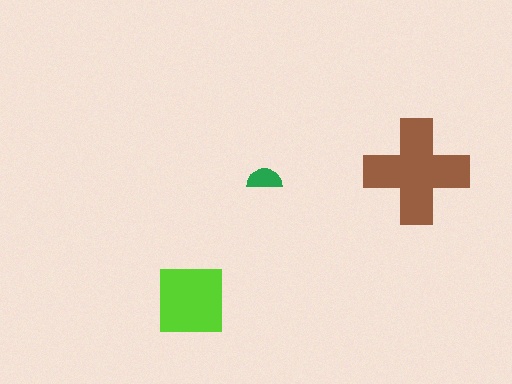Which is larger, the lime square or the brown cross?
The brown cross.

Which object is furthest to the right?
The brown cross is rightmost.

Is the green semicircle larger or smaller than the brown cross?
Smaller.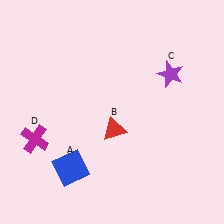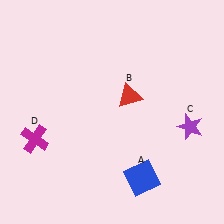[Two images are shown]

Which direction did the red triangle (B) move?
The red triangle (B) moved up.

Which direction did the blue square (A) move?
The blue square (A) moved right.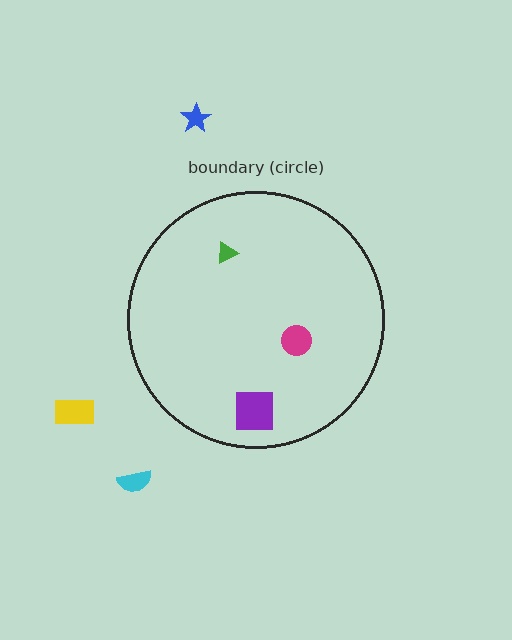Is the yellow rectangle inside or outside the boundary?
Outside.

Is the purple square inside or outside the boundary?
Inside.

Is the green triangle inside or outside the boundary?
Inside.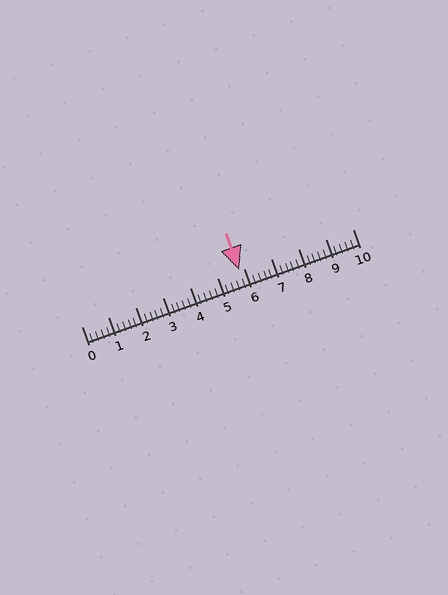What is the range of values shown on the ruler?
The ruler shows values from 0 to 10.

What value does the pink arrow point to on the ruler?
The pink arrow points to approximately 5.8.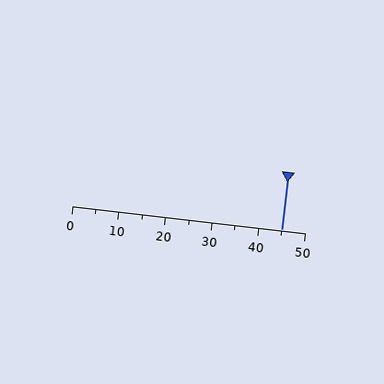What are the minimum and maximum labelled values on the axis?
The axis runs from 0 to 50.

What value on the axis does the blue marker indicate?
The marker indicates approximately 45.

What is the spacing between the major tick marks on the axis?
The major ticks are spaced 10 apart.